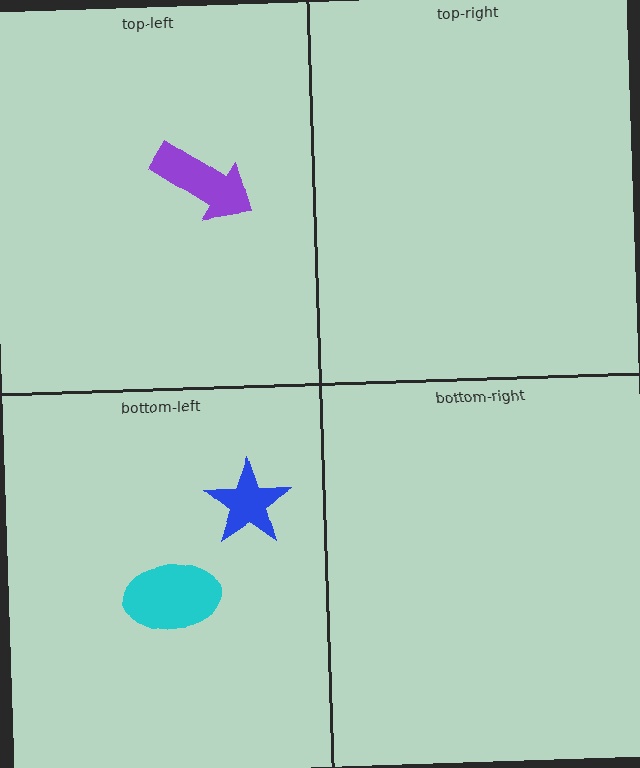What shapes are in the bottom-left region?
The blue star, the cyan ellipse.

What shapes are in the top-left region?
The purple arrow.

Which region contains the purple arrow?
The top-left region.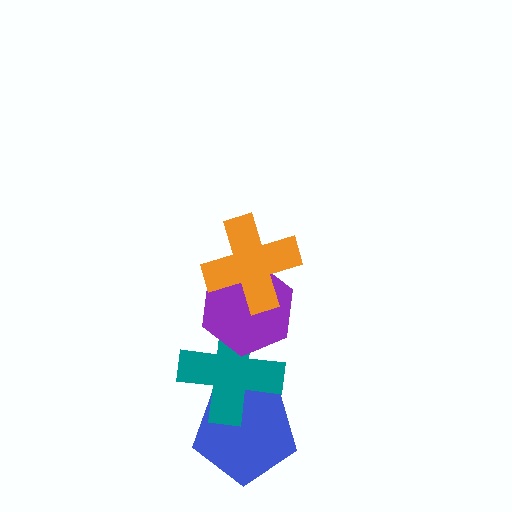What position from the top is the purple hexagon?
The purple hexagon is 2nd from the top.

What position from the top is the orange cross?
The orange cross is 1st from the top.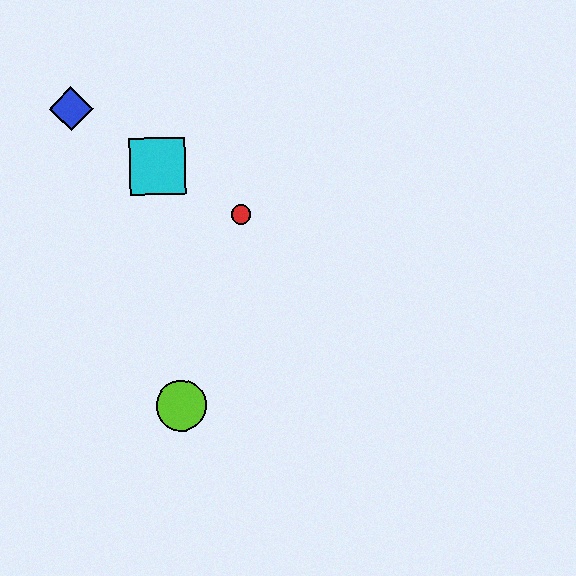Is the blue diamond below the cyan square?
No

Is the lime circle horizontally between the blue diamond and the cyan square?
No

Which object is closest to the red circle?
The cyan square is closest to the red circle.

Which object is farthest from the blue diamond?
The lime circle is farthest from the blue diamond.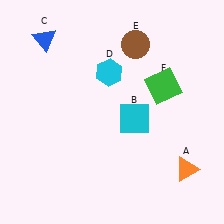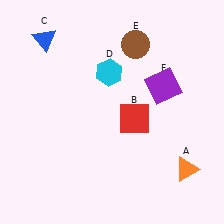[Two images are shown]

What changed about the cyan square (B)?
In Image 1, B is cyan. In Image 2, it changed to red.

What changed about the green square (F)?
In Image 1, F is green. In Image 2, it changed to purple.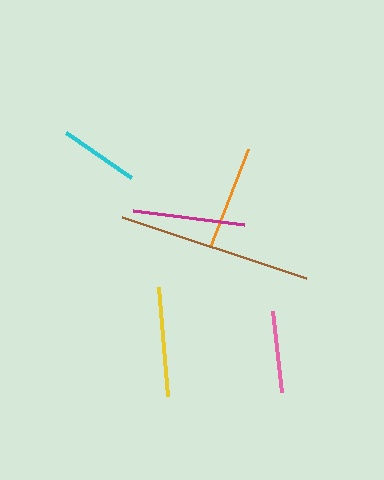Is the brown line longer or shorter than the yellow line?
The brown line is longer than the yellow line.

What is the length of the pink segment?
The pink segment is approximately 81 pixels long.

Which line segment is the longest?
The brown line is the longest at approximately 193 pixels.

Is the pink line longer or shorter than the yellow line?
The yellow line is longer than the pink line.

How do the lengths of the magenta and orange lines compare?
The magenta and orange lines are approximately the same length.